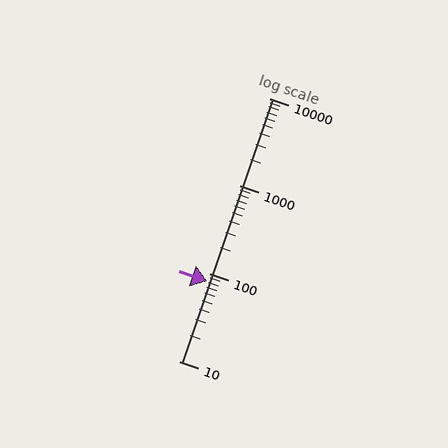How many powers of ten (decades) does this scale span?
The scale spans 3 decades, from 10 to 10000.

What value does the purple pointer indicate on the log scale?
The pointer indicates approximately 82.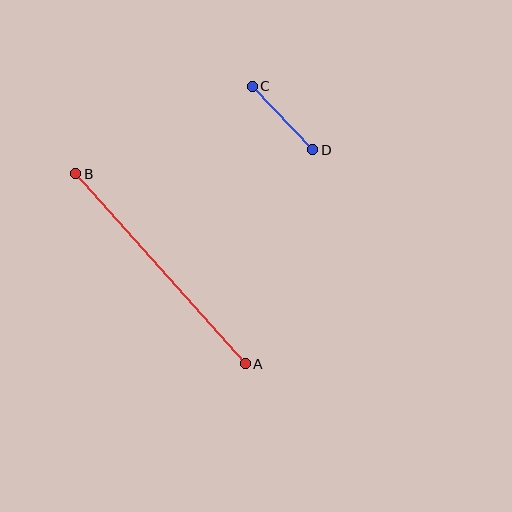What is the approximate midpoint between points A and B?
The midpoint is at approximately (161, 269) pixels.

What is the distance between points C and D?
The distance is approximately 88 pixels.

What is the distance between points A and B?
The distance is approximately 254 pixels.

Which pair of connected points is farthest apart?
Points A and B are farthest apart.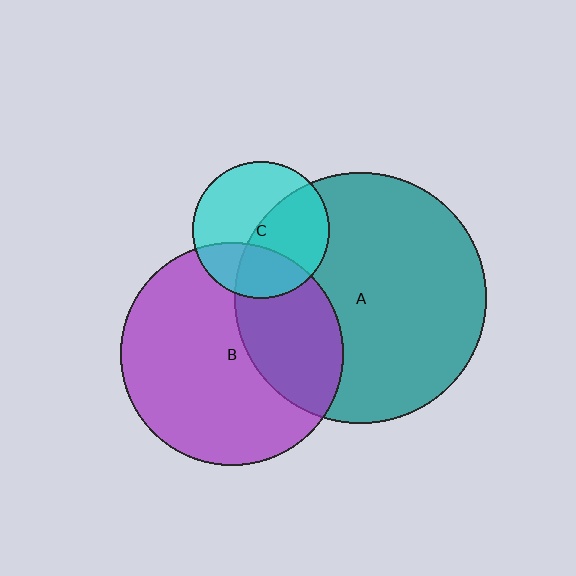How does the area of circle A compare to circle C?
Approximately 3.3 times.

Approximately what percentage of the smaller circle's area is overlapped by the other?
Approximately 50%.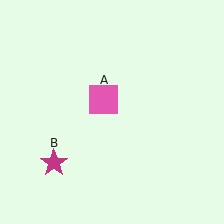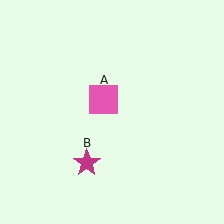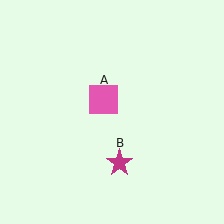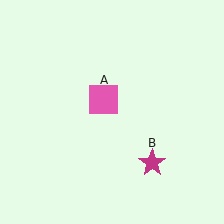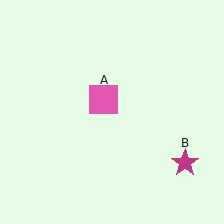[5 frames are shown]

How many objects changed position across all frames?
1 object changed position: magenta star (object B).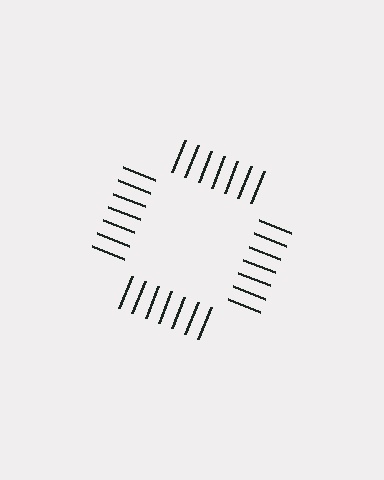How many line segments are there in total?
28 — 7 along each of the 4 edges.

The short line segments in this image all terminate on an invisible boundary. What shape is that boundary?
An illusory square — the line segments terminate on its edges but no continuous stroke is drawn.